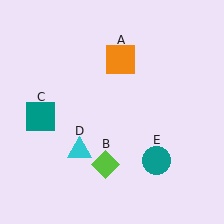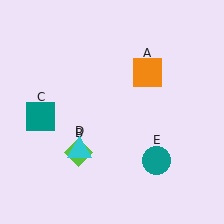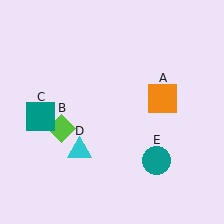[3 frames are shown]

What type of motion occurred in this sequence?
The orange square (object A), lime diamond (object B) rotated clockwise around the center of the scene.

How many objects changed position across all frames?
2 objects changed position: orange square (object A), lime diamond (object B).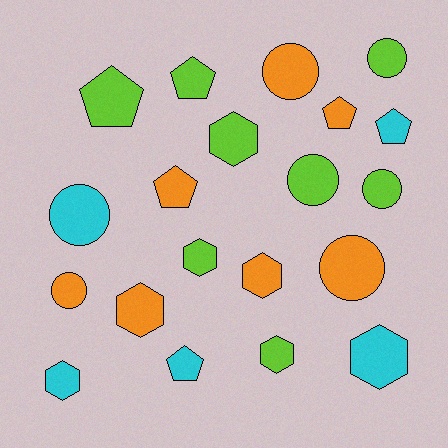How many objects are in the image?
There are 20 objects.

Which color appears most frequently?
Lime, with 8 objects.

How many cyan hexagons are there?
There are 2 cyan hexagons.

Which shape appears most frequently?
Circle, with 7 objects.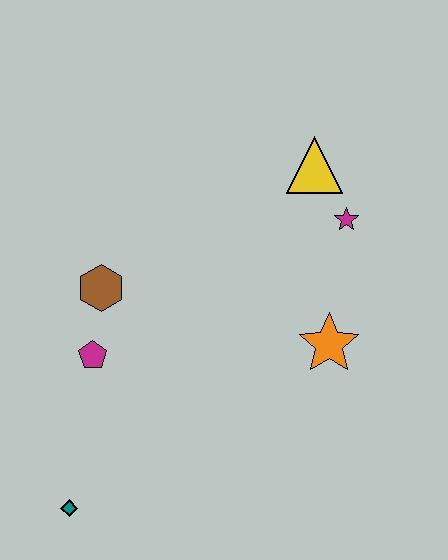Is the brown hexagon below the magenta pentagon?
No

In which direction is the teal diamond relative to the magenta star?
The teal diamond is below the magenta star.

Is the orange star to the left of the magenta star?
Yes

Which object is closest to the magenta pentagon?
The brown hexagon is closest to the magenta pentagon.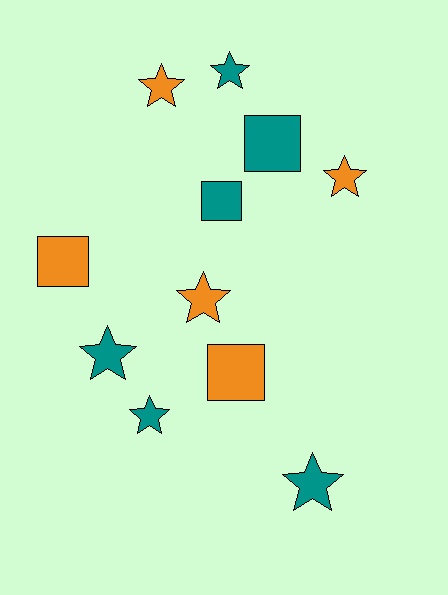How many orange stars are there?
There are 3 orange stars.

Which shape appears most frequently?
Star, with 7 objects.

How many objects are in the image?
There are 11 objects.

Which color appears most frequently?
Teal, with 6 objects.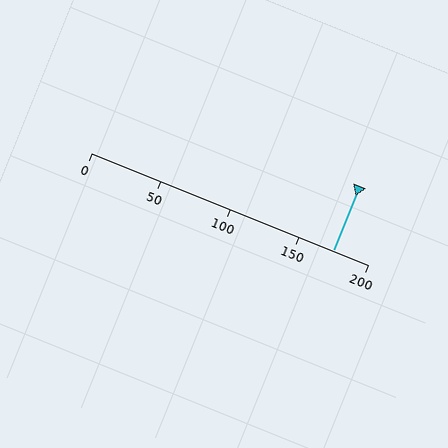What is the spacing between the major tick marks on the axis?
The major ticks are spaced 50 apart.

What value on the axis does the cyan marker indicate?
The marker indicates approximately 175.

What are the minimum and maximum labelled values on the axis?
The axis runs from 0 to 200.